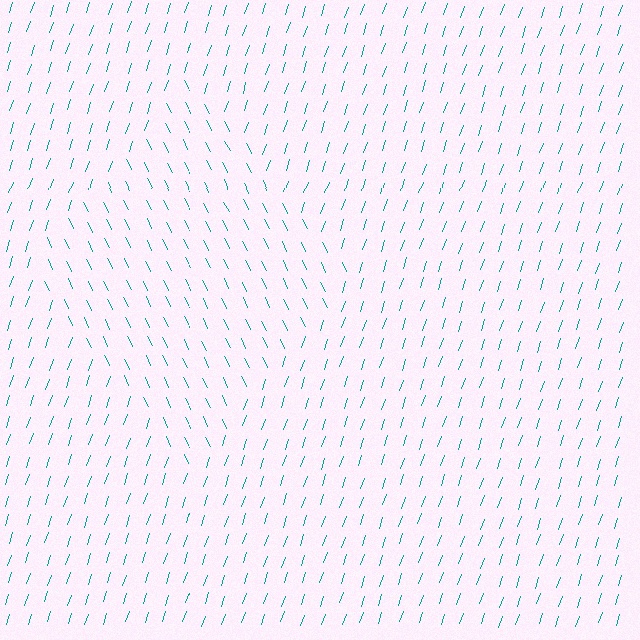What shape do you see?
I see a diamond.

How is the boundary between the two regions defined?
The boundary is defined purely by a change in line orientation (approximately 45 degrees difference). All lines are the same color and thickness.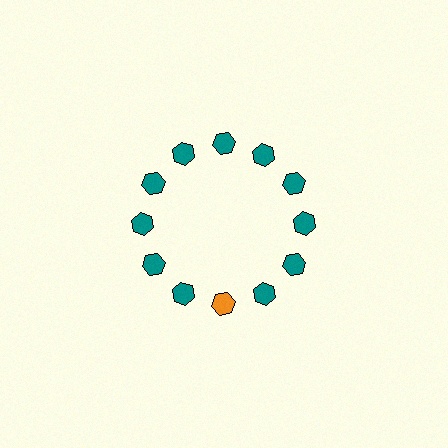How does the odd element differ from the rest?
It has a different color: orange instead of teal.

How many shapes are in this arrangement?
There are 12 shapes arranged in a ring pattern.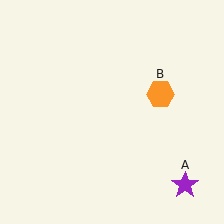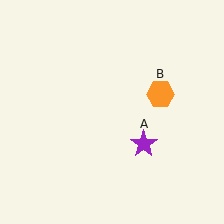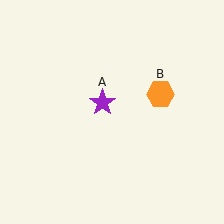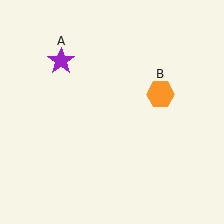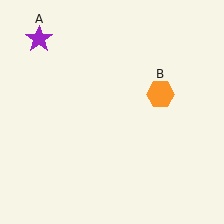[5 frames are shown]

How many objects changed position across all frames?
1 object changed position: purple star (object A).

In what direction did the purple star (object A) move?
The purple star (object A) moved up and to the left.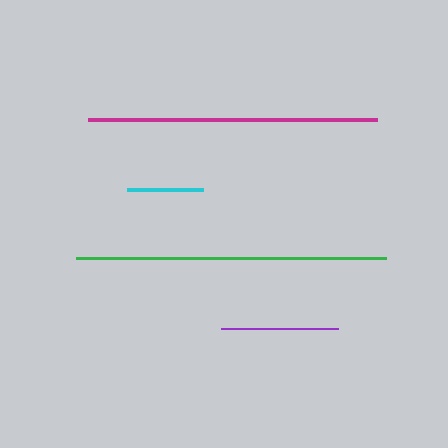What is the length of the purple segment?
The purple segment is approximately 117 pixels long.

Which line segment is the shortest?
The cyan line is the shortest at approximately 75 pixels.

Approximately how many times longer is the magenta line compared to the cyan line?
The magenta line is approximately 3.8 times the length of the cyan line.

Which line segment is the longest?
The green line is the longest at approximately 310 pixels.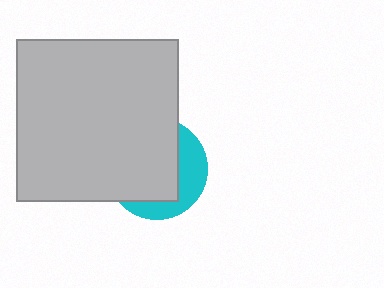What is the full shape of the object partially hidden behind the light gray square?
The partially hidden object is a cyan circle.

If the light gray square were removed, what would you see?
You would see the complete cyan circle.